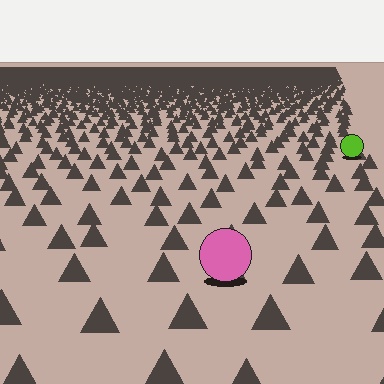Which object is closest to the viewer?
The pink circle is closest. The texture marks near it are larger and more spread out.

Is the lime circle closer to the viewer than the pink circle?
No. The pink circle is closer — you can tell from the texture gradient: the ground texture is coarser near it.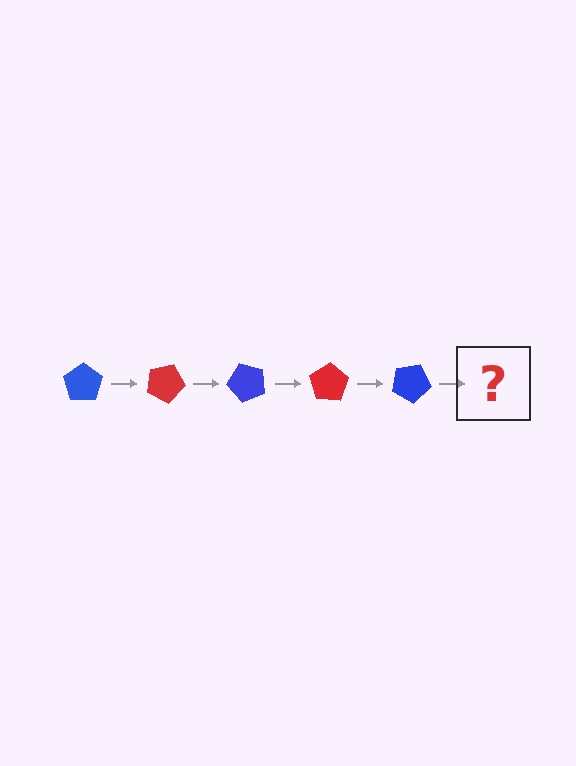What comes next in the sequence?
The next element should be a red pentagon, rotated 125 degrees from the start.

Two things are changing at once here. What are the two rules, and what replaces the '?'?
The two rules are that it rotates 25 degrees each step and the color cycles through blue and red. The '?' should be a red pentagon, rotated 125 degrees from the start.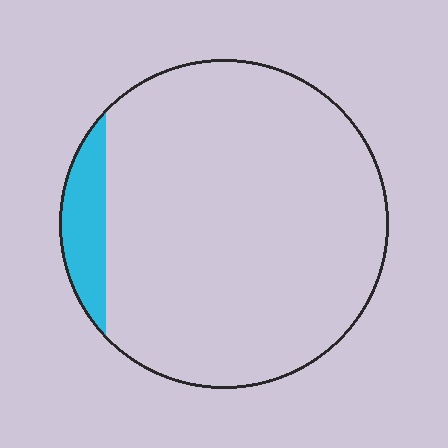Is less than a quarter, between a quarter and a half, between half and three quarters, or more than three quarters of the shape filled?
Less than a quarter.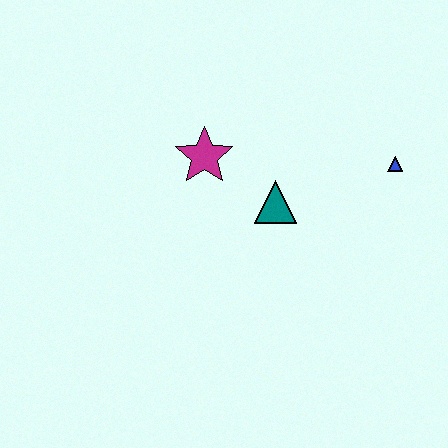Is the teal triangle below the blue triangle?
Yes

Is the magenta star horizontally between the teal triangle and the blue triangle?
No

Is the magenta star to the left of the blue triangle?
Yes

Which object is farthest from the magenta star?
The blue triangle is farthest from the magenta star.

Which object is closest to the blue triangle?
The teal triangle is closest to the blue triangle.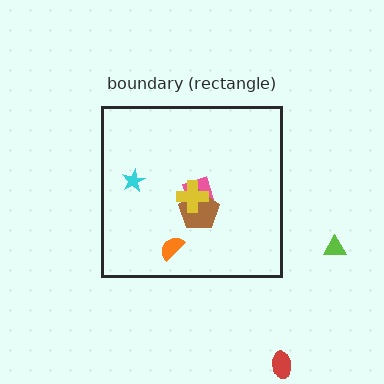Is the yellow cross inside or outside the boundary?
Inside.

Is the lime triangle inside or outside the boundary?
Outside.